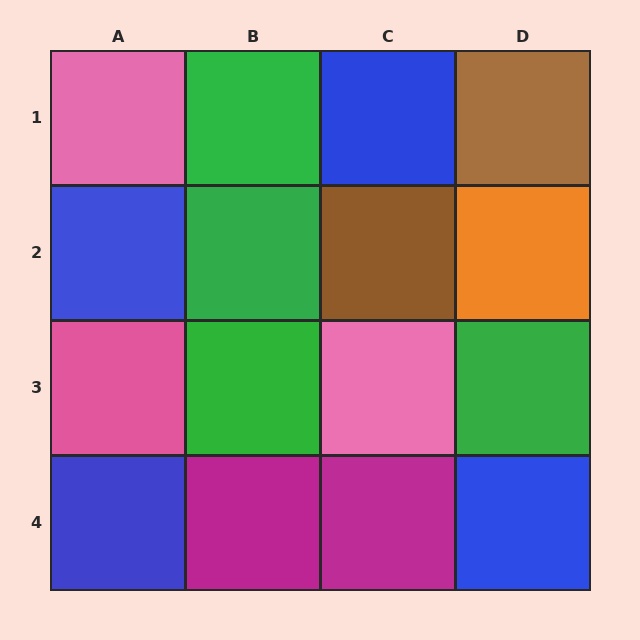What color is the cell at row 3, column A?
Pink.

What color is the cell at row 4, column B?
Magenta.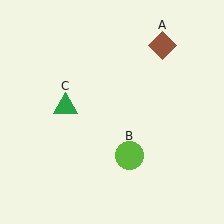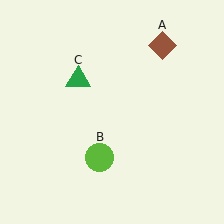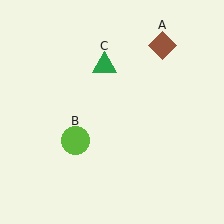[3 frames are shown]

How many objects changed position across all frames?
2 objects changed position: lime circle (object B), green triangle (object C).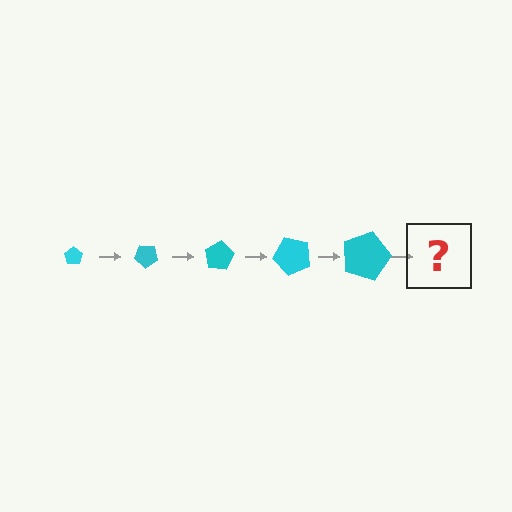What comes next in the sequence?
The next element should be a pentagon, larger than the previous one and rotated 200 degrees from the start.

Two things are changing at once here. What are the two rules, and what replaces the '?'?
The two rules are that the pentagon grows larger each step and it rotates 40 degrees each step. The '?' should be a pentagon, larger than the previous one and rotated 200 degrees from the start.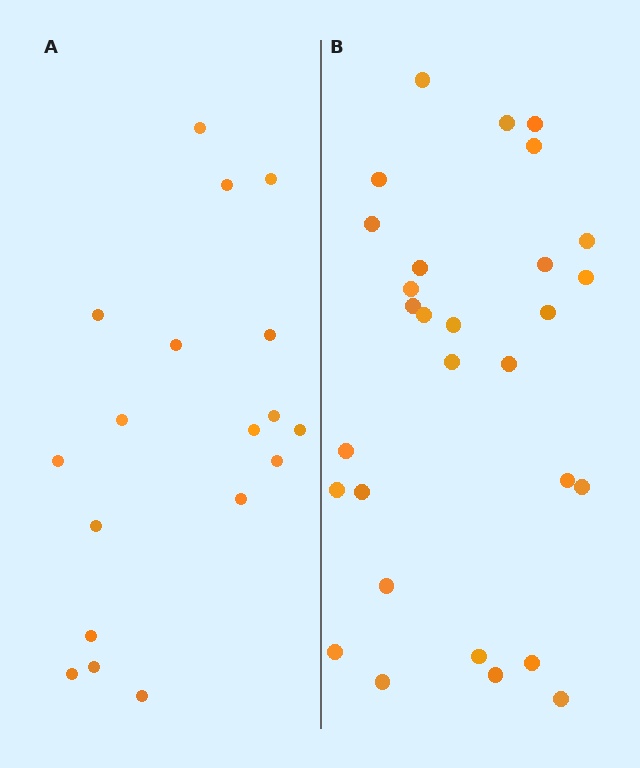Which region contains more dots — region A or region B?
Region B (the right region) has more dots.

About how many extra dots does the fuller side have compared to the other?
Region B has roughly 12 or so more dots than region A.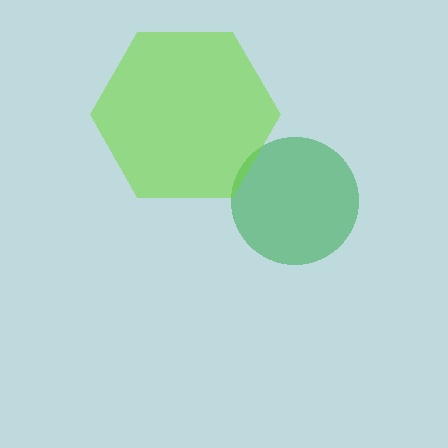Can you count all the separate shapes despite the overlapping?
Yes, there are 2 separate shapes.